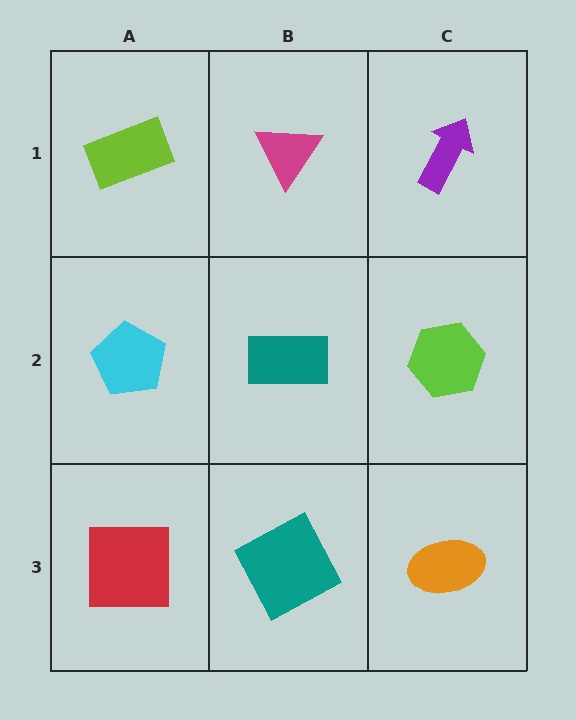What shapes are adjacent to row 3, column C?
A lime hexagon (row 2, column C), a teal square (row 3, column B).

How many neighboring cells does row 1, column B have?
3.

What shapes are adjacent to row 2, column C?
A purple arrow (row 1, column C), an orange ellipse (row 3, column C), a teal rectangle (row 2, column B).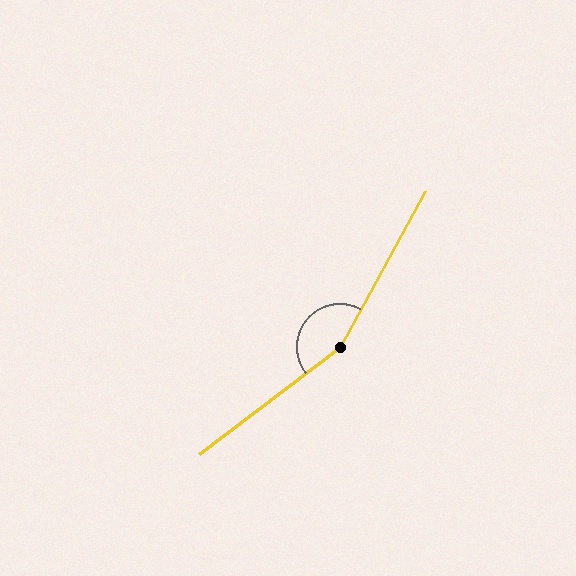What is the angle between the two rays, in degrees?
Approximately 156 degrees.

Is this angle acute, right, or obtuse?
It is obtuse.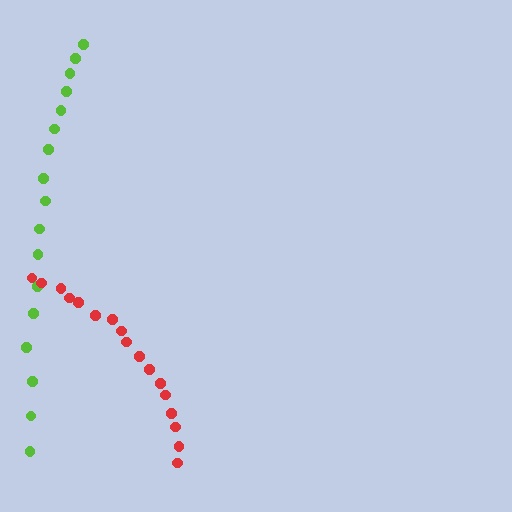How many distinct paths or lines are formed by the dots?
There are 2 distinct paths.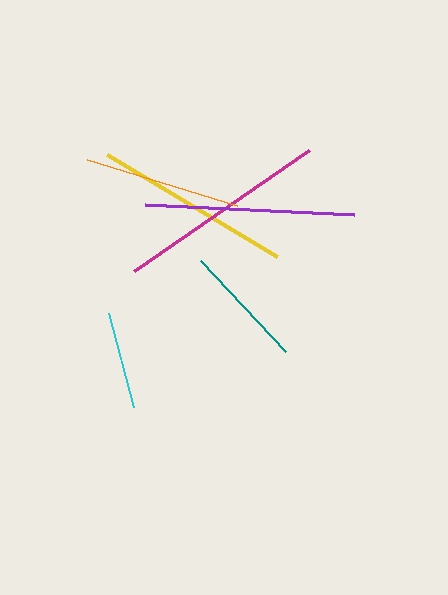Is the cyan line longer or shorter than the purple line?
The purple line is longer than the cyan line.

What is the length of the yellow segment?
The yellow segment is approximately 197 pixels long.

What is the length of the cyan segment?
The cyan segment is approximately 98 pixels long.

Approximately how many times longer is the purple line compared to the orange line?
The purple line is approximately 1.3 times the length of the orange line.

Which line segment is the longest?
The magenta line is the longest at approximately 213 pixels.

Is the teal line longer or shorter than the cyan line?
The teal line is longer than the cyan line.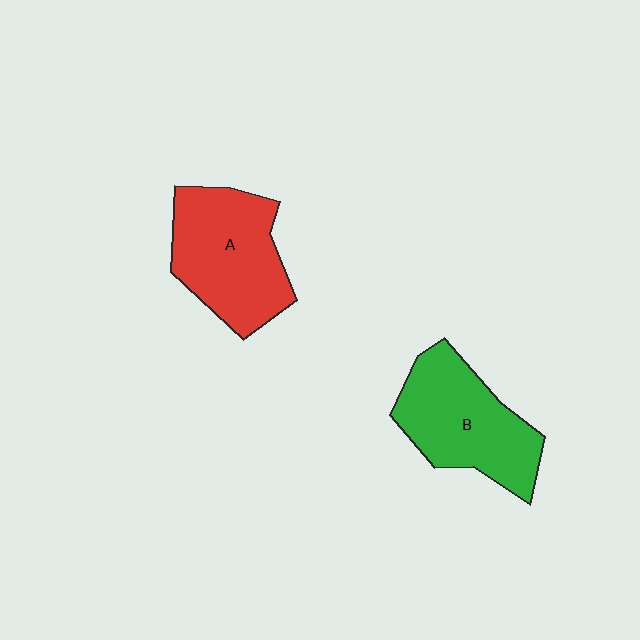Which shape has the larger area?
Shape A (red).